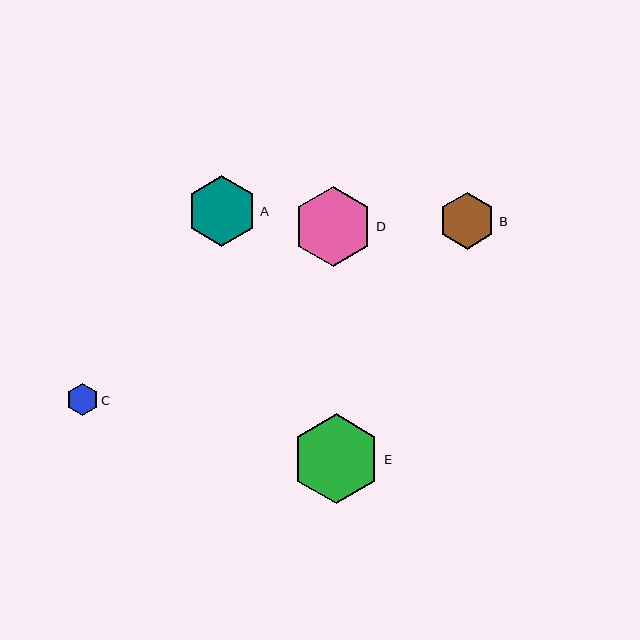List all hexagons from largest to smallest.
From largest to smallest: E, D, A, B, C.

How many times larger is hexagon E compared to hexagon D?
Hexagon E is approximately 1.1 times the size of hexagon D.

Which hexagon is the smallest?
Hexagon C is the smallest with a size of approximately 32 pixels.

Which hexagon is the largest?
Hexagon E is the largest with a size of approximately 90 pixels.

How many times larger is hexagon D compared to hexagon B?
Hexagon D is approximately 1.4 times the size of hexagon B.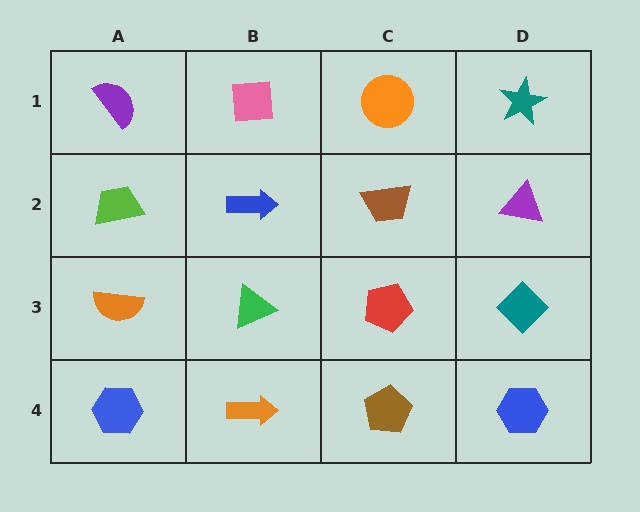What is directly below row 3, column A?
A blue hexagon.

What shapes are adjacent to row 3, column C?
A brown trapezoid (row 2, column C), a brown pentagon (row 4, column C), a green triangle (row 3, column B), a teal diamond (row 3, column D).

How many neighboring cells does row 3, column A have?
3.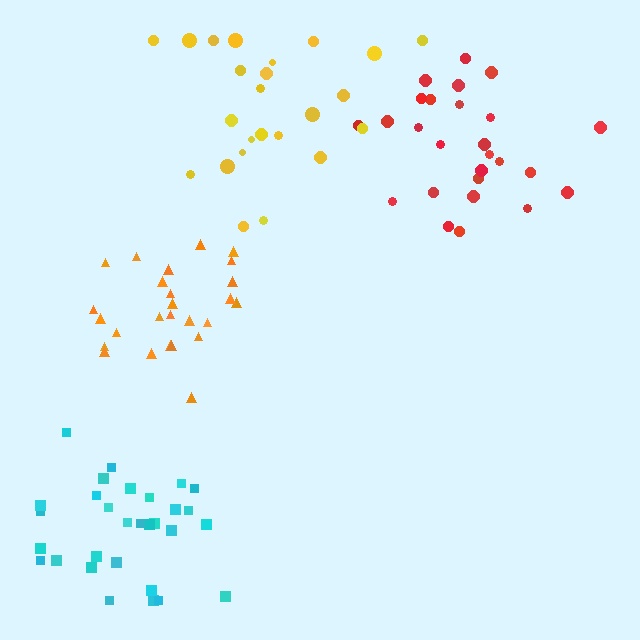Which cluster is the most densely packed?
Orange.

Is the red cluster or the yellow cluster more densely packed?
Red.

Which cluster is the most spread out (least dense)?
Yellow.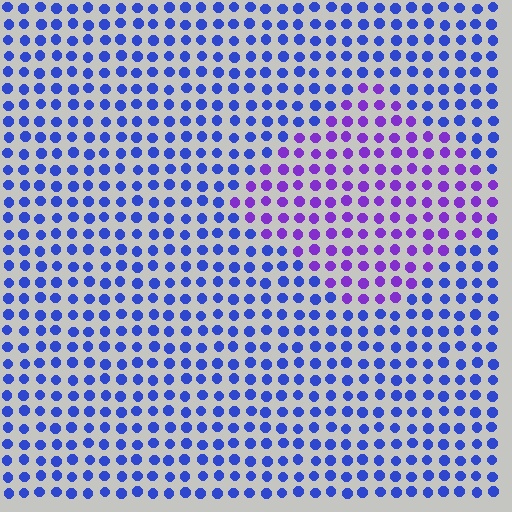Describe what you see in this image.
The image is filled with small blue elements in a uniform arrangement. A diamond-shaped region is visible where the elements are tinted to a slightly different hue, forming a subtle color boundary.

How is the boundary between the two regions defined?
The boundary is defined purely by a slight shift in hue (about 42 degrees). Spacing, size, and orientation are identical on both sides.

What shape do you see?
I see a diamond.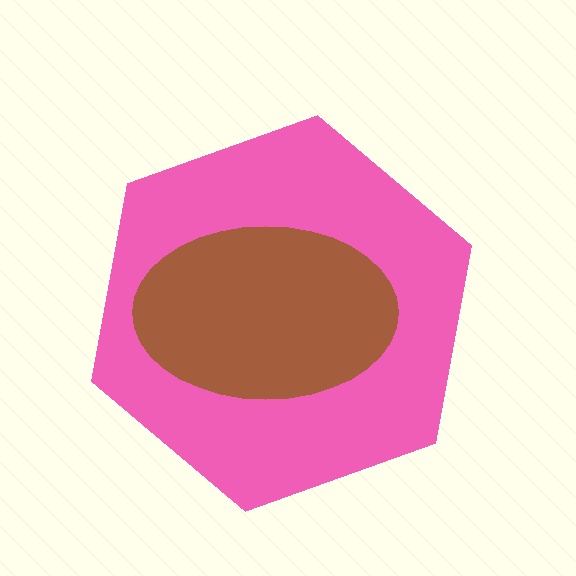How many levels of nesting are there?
2.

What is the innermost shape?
The brown ellipse.